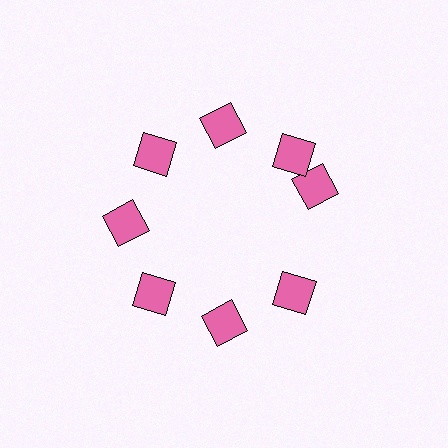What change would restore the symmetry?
The symmetry would be restored by rotating it back into even spacing with its neighbors so that all 8 diamonds sit at equal angles and equal distance from the center.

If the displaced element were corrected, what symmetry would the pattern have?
It would have 8-fold rotational symmetry — the pattern would map onto itself every 45 degrees.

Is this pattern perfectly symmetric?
No. The 8 pink diamonds are arranged in a ring, but one element near the 3 o'clock position is rotated out of alignment along the ring, breaking the 8-fold rotational symmetry.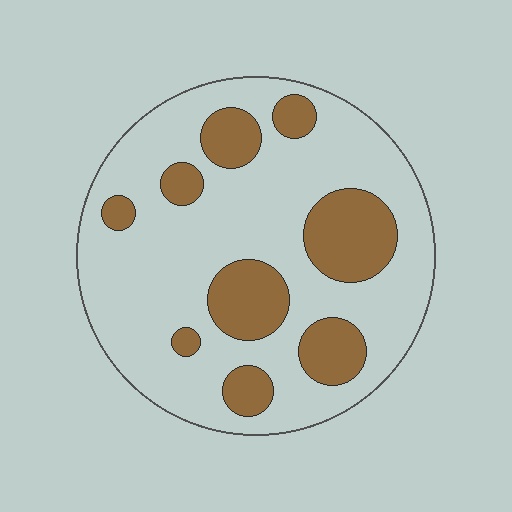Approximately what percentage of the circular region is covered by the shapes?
Approximately 25%.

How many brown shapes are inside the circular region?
9.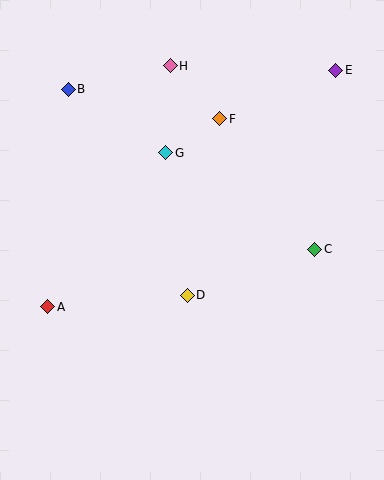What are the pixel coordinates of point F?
Point F is at (220, 119).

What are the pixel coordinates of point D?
Point D is at (187, 295).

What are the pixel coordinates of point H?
Point H is at (170, 66).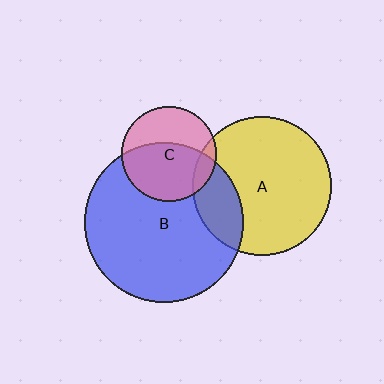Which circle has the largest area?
Circle B (blue).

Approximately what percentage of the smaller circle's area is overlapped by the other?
Approximately 20%.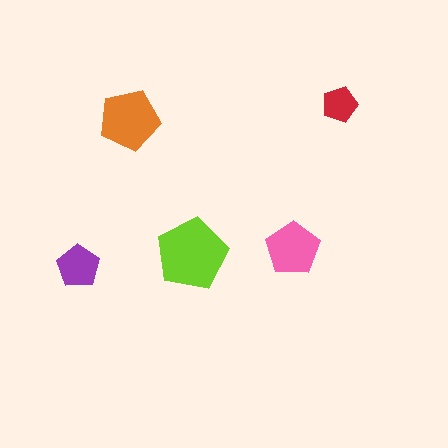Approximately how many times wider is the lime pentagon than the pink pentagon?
About 1.5 times wider.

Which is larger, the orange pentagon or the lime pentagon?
The lime one.